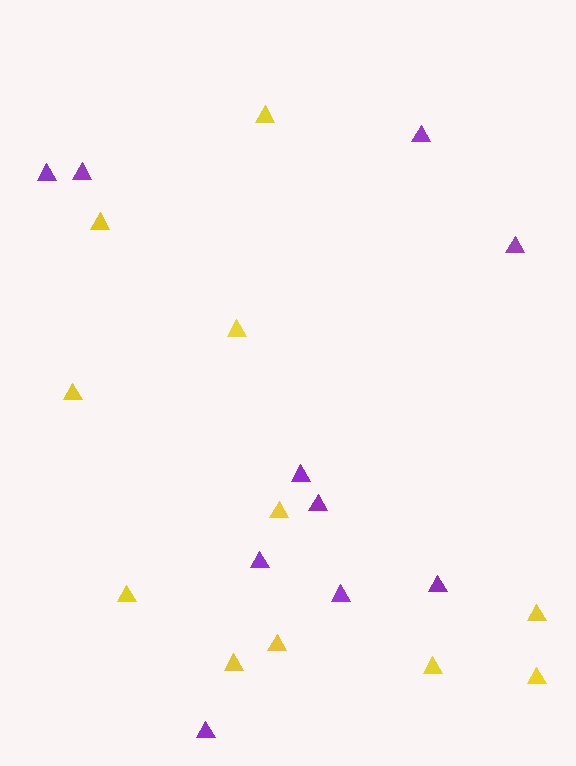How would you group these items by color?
There are 2 groups: one group of yellow triangles (11) and one group of purple triangles (10).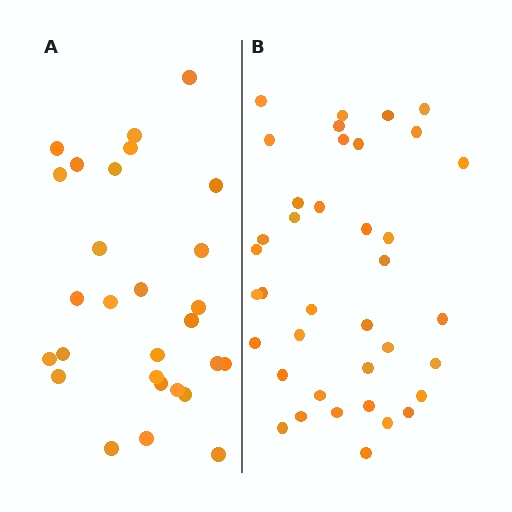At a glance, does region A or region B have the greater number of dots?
Region B (the right region) has more dots.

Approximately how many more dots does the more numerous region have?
Region B has roughly 10 or so more dots than region A.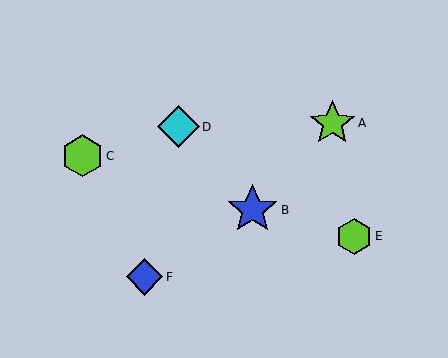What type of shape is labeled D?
Shape D is a cyan diamond.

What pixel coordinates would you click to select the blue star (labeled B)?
Click at (252, 210) to select the blue star B.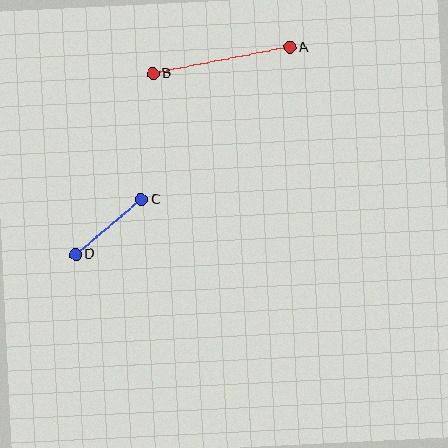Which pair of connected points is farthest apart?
Points A and B are farthest apart.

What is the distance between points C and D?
The distance is approximately 86 pixels.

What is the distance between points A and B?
The distance is approximately 140 pixels.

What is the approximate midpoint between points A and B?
The midpoint is at approximately (221, 61) pixels.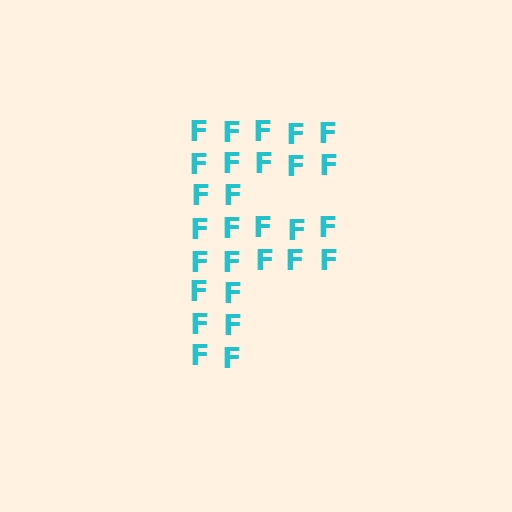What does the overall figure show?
The overall figure shows the letter F.